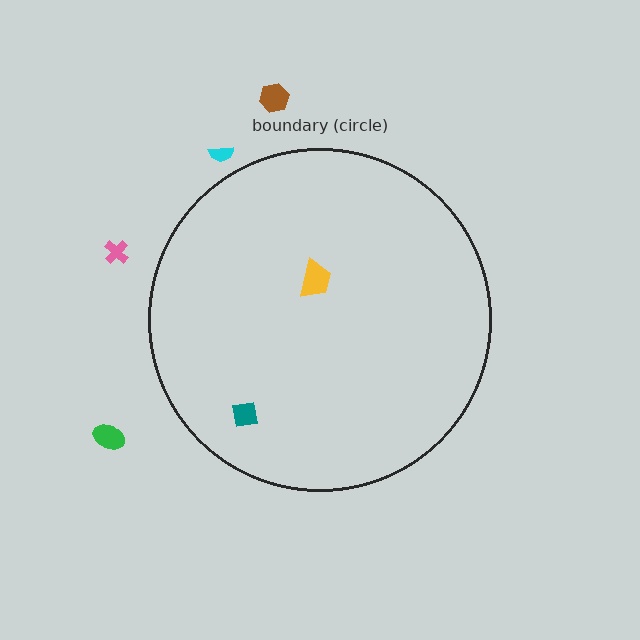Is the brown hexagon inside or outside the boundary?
Outside.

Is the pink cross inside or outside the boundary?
Outside.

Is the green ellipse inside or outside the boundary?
Outside.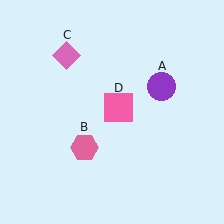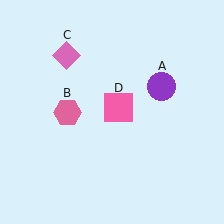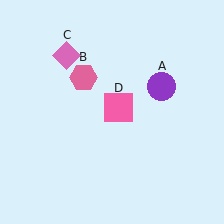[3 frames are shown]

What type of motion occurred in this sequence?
The pink hexagon (object B) rotated clockwise around the center of the scene.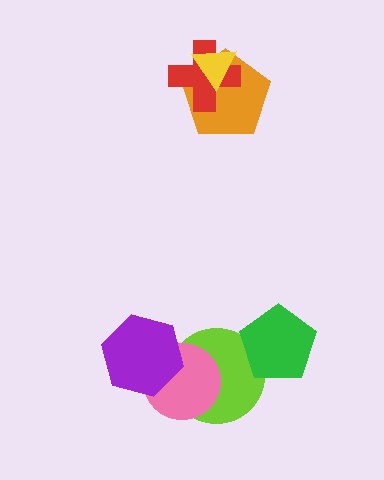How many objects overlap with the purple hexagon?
2 objects overlap with the purple hexagon.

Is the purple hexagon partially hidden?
No, no other shape covers it.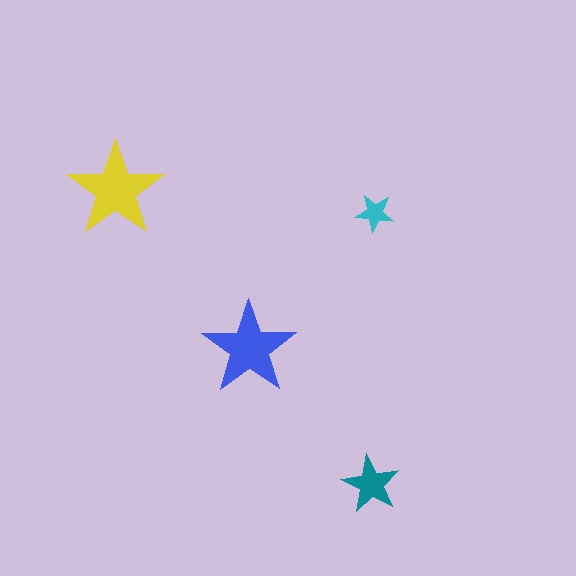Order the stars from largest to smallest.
the yellow one, the blue one, the teal one, the cyan one.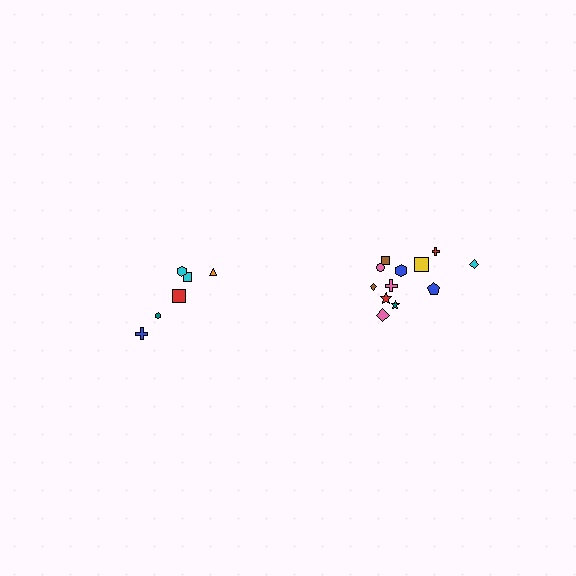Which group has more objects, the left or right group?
The right group.